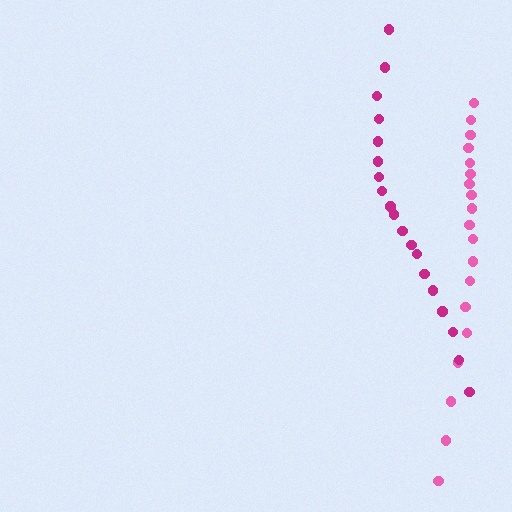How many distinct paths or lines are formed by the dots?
There are 2 distinct paths.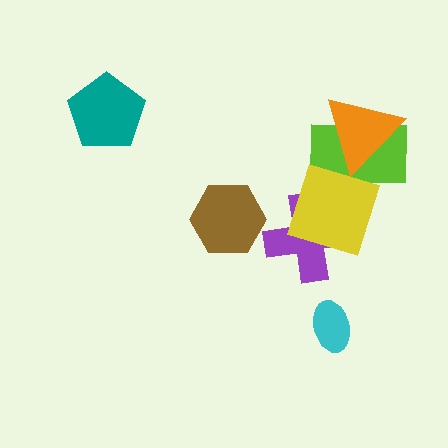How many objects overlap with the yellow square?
2 objects overlap with the yellow square.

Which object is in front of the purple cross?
The yellow square is in front of the purple cross.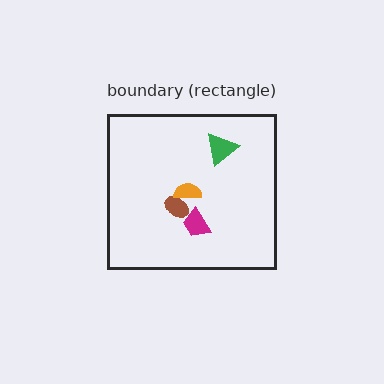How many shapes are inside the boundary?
4 inside, 0 outside.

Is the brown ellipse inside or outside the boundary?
Inside.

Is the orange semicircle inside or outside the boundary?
Inside.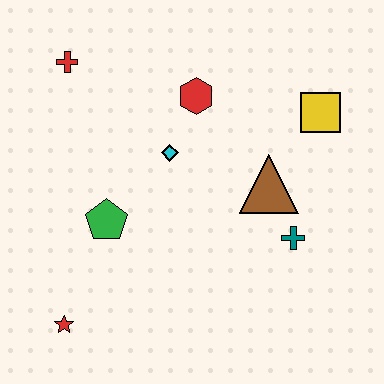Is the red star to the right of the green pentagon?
No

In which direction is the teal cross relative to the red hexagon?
The teal cross is below the red hexagon.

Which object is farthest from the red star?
The yellow square is farthest from the red star.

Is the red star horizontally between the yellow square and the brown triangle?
No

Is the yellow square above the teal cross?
Yes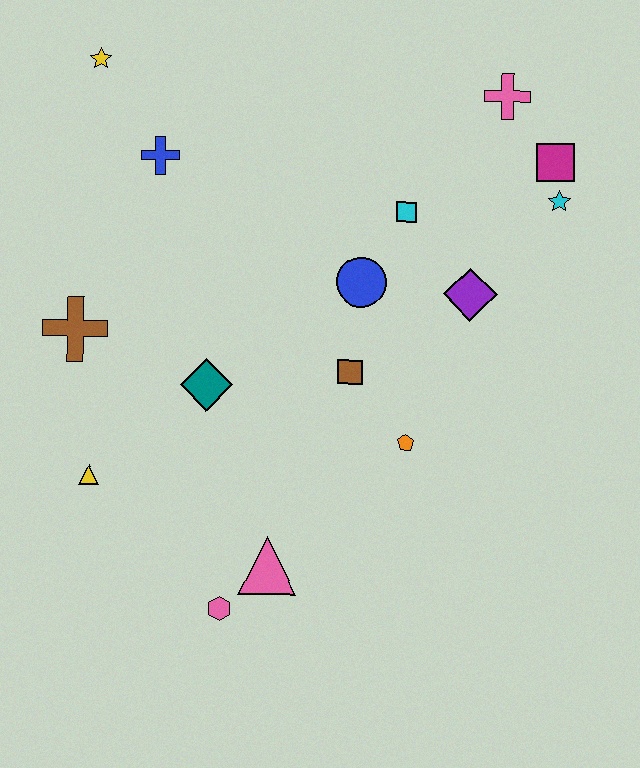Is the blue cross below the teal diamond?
No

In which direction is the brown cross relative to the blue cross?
The brown cross is below the blue cross.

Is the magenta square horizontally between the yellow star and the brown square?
No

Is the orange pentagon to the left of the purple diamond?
Yes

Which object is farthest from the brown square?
The yellow star is farthest from the brown square.